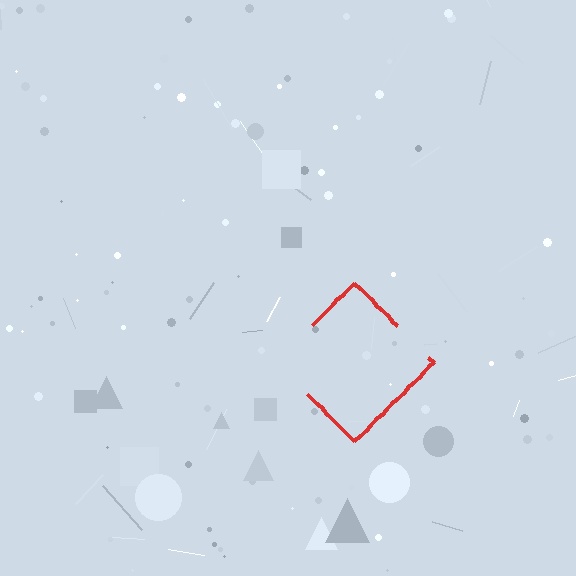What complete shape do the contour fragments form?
The contour fragments form a diamond.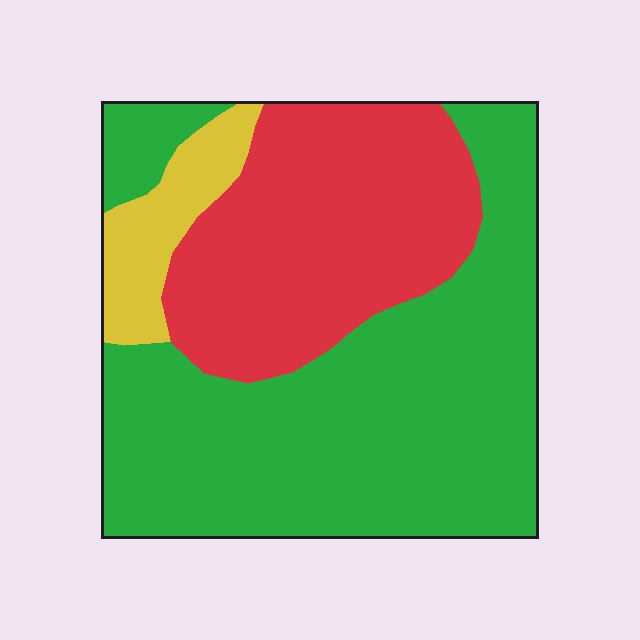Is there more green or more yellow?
Green.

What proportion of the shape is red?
Red covers 33% of the shape.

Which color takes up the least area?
Yellow, at roughly 10%.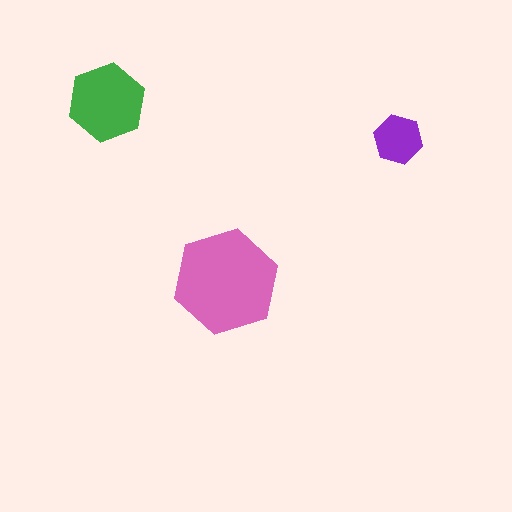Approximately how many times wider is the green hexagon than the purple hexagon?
About 1.5 times wider.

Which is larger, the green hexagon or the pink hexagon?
The pink one.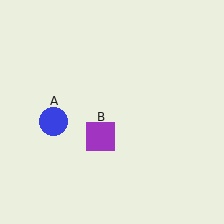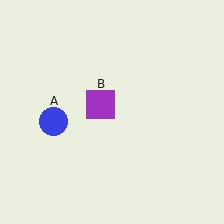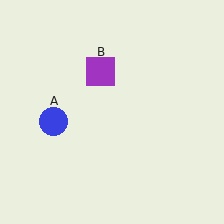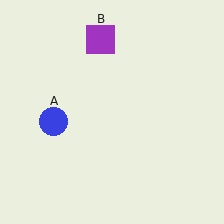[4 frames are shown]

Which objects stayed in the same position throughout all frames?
Blue circle (object A) remained stationary.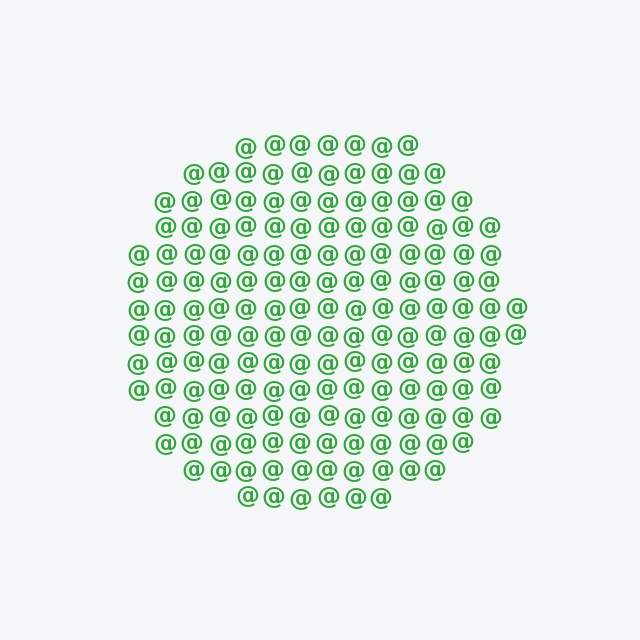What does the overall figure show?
The overall figure shows a circle.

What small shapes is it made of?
It is made of small at signs.